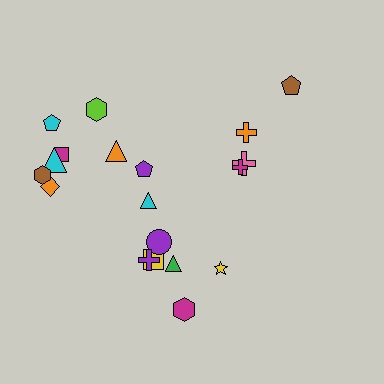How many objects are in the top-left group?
There are 8 objects.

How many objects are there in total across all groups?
There are 19 objects.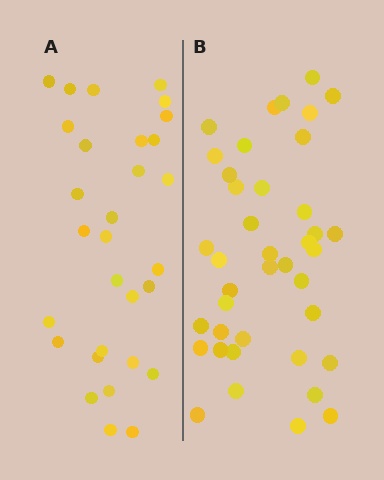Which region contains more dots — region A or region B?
Region B (the right region) has more dots.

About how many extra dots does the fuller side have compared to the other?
Region B has roughly 10 or so more dots than region A.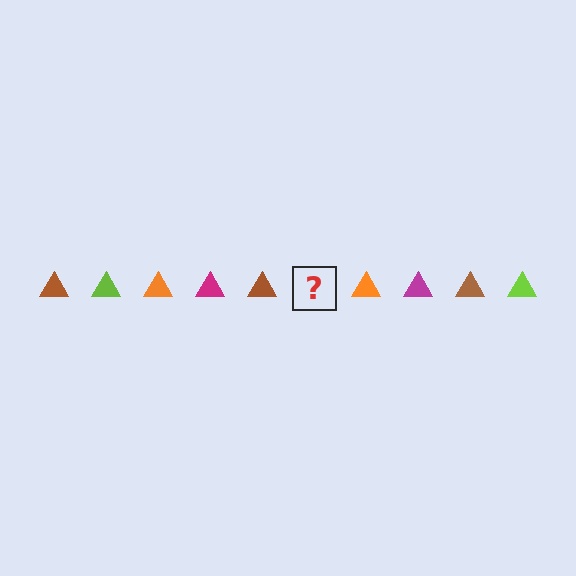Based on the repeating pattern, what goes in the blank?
The blank should be a lime triangle.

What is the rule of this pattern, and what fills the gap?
The rule is that the pattern cycles through brown, lime, orange, magenta triangles. The gap should be filled with a lime triangle.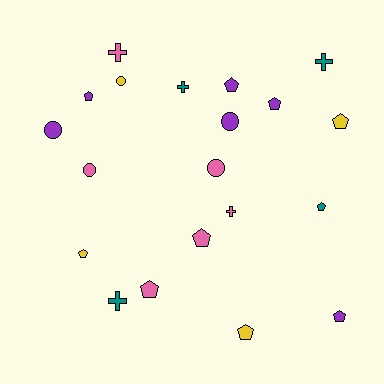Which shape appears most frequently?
Pentagon, with 10 objects.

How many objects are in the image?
There are 20 objects.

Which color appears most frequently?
Purple, with 6 objects.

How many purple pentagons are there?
There are 4 purple pentagons.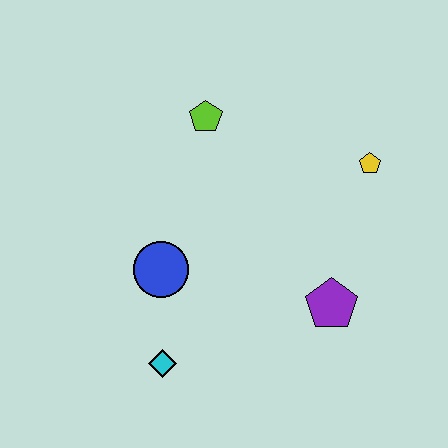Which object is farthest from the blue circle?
The yellow pentagon is farthest from the blue circle.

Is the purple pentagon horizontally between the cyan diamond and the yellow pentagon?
Yes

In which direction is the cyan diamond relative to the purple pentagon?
The cyan diamond is to the left of the purple pentagon.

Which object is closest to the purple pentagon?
The yellow pentagon is closest to the purple pentagon.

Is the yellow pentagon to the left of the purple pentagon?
No